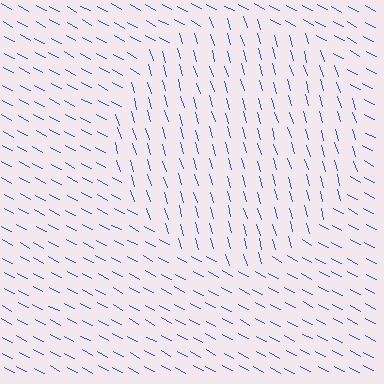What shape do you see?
I see a circle.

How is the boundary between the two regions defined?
The boundary is defined purely by a change in line orientation (approximately 45 degrees difference). All lines are the same color and thickness.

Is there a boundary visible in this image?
Yes, there is a texture boundary formed by a change in line orientation.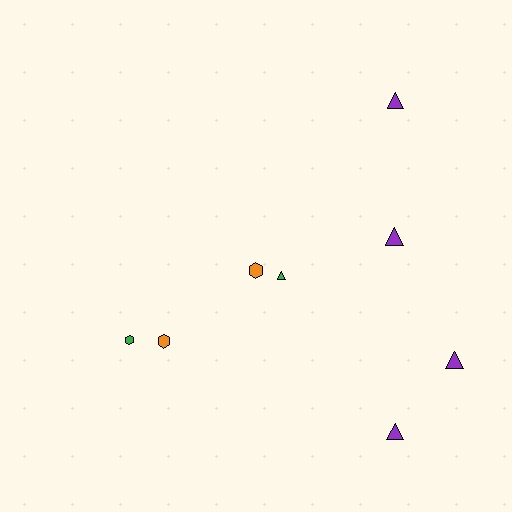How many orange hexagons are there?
There are 2 orange hexagons.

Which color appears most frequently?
Purple, with 4 objects.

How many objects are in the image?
There are 8 objects.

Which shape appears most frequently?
Triangle, with 5 objects.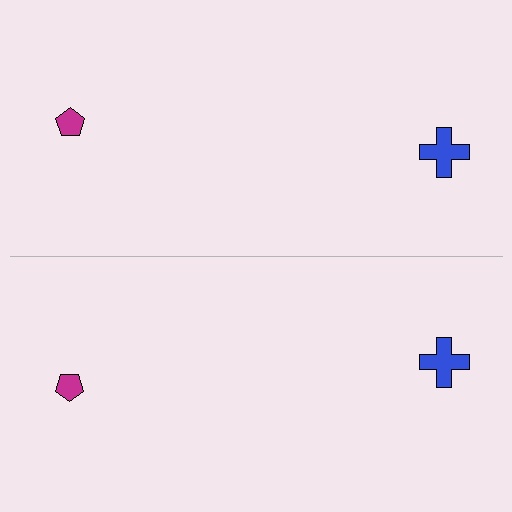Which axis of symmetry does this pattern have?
The pattern has a horizontal axis of symmetry running through the center of the image.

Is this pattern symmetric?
Yes, this pattern has bilateral (reflection) symmetry.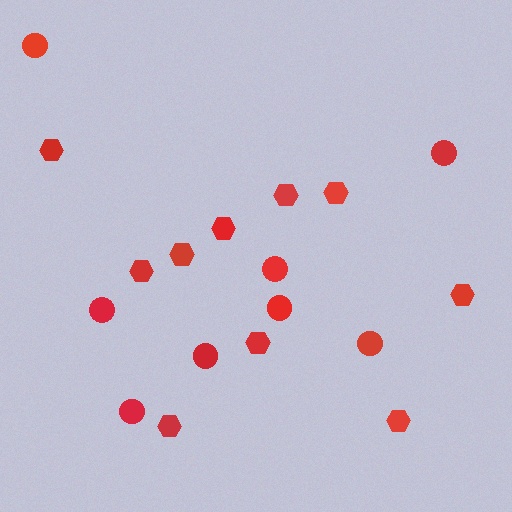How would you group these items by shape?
There are 2 groups: one group of hexagons (10) and one group of circles (8).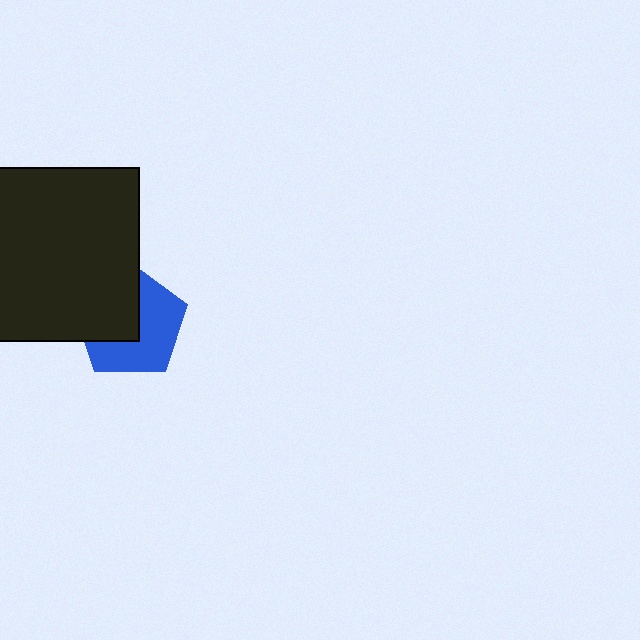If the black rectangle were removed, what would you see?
You would see the complete blue pentagon.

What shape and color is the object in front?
The object in front is a black rectangle.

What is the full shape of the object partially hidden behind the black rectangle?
The partially hidden object is a blue pentagon.